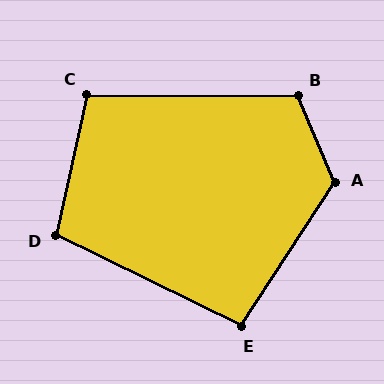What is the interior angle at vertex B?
Approximately 113 degrees (obtuse).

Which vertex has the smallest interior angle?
E, at approximately 97 degrees.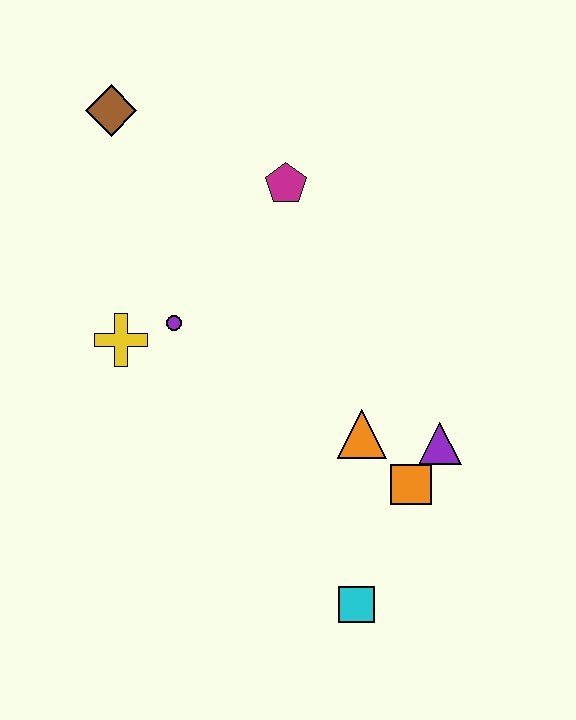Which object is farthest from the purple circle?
The cyan square is farthest from the purple circle.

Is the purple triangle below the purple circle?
Yes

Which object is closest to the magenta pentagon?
The purple circle is closest to the magenta pentagon.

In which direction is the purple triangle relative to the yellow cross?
The purple triangle is to the right of the yellow cross.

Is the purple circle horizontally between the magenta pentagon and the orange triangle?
No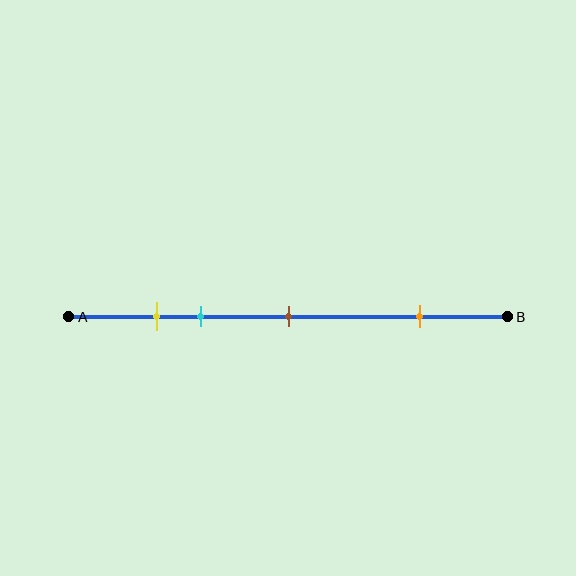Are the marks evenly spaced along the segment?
No, the marks are not evenly spaced.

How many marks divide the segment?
There are 4 marks dividing the segment.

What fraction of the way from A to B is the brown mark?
The brown mark is approximately 50% (0.5) of the way from A to B.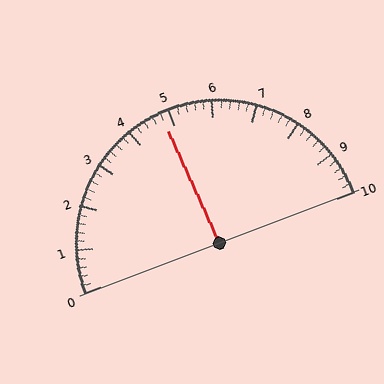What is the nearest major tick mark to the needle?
The nearest major tick mark is 5.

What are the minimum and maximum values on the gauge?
The gauge ranges from 0 to 10.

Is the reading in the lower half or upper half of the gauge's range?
The reading is in the lower half of the range (0 to 10).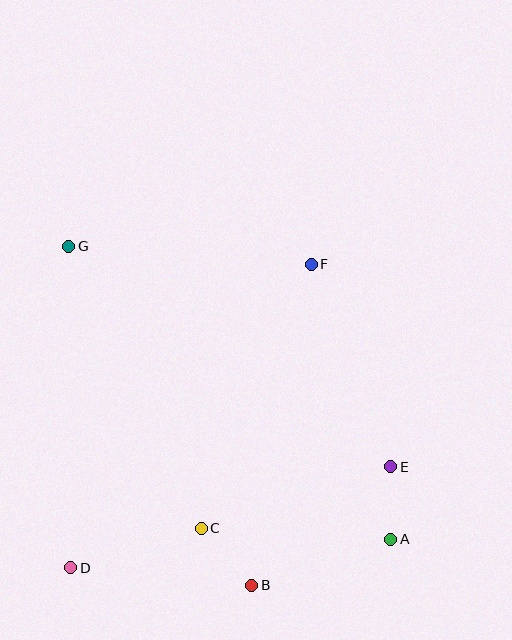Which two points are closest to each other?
Points A and E are closest to each other.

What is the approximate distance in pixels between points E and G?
The distance between E and G is approximately 390 pixels.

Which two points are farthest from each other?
Points A and G are farthest from each other.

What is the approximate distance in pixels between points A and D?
The distance between A and D is approximately 322 pixels.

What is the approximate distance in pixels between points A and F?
The distance between A and F is approximately 286 pixels.